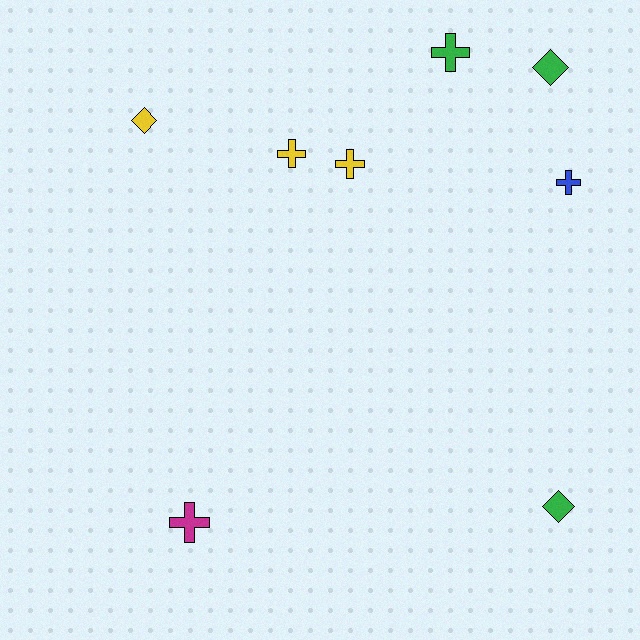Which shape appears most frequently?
Cross, with 5 objects.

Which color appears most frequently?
Yellow, with 3 objects.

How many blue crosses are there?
There is 1 blue cross.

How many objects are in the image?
There are 8 objects.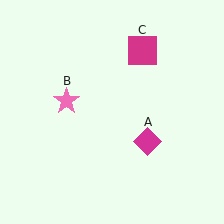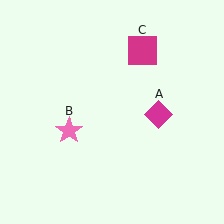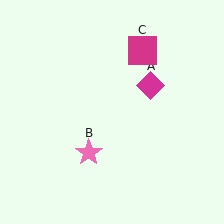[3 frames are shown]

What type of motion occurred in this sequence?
The magenta diamond (object A), pink star (object B) rotated counterclockwise around the center of the scene.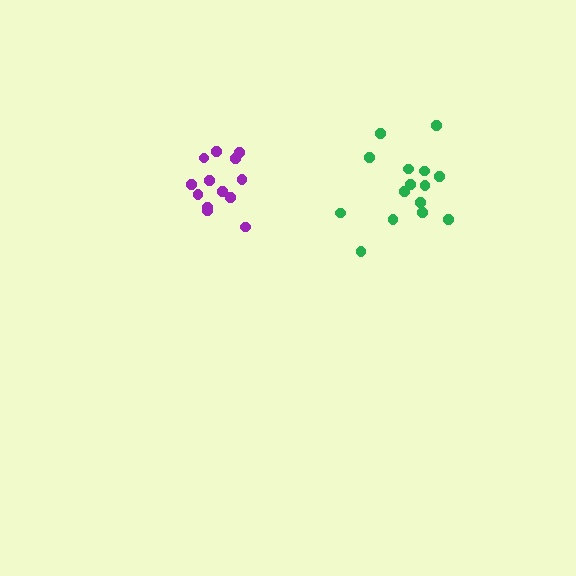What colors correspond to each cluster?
The clusters are colored: purple, green.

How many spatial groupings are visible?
There are 2 spatial groupings.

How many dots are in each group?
Group 1: 13 dots, Group 2: 15 dots (28 total).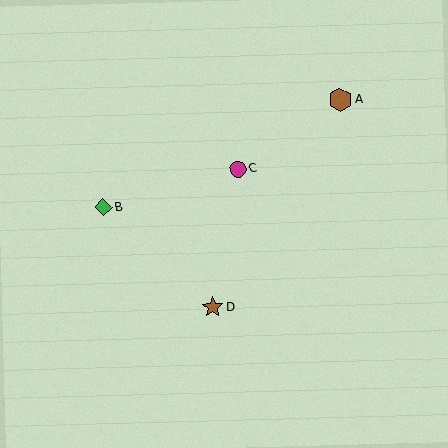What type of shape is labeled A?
Shape A is a brown hexagon.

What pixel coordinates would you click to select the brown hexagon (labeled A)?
Click at (340, 100) to select the brown hexagon A.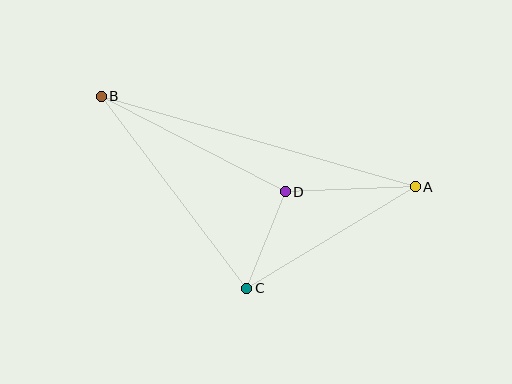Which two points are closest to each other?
Points C and D are closest to each other.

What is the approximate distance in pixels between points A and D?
The distance between A and D is approximately 131 pixels.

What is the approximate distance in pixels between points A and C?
The distance between A and C is approximately 197 pixels.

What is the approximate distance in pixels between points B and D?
The distance between B and D is approximately 207 pixels.